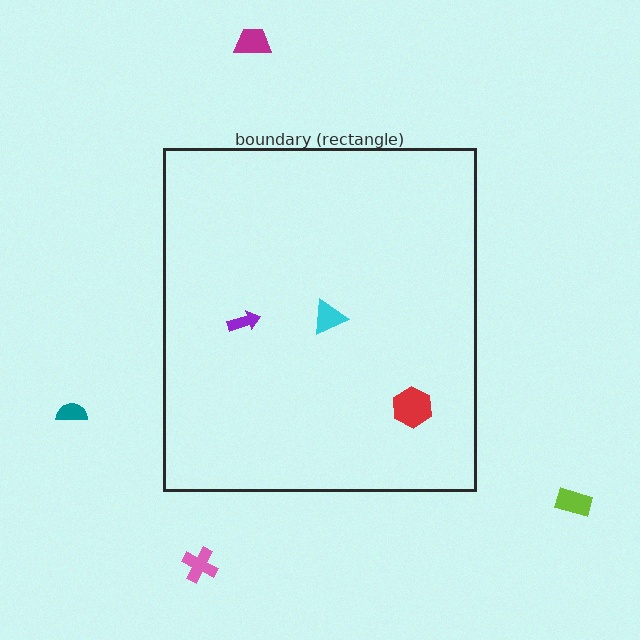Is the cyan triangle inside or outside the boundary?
Inside.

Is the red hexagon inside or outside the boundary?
Inside.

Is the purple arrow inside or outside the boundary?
Inside.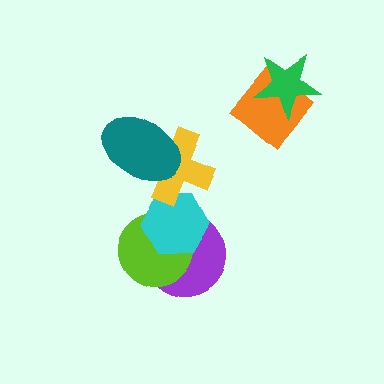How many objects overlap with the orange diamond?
1 object overlaps with the orange diamond.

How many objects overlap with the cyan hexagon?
3 objects overlap with the cyan hexagon.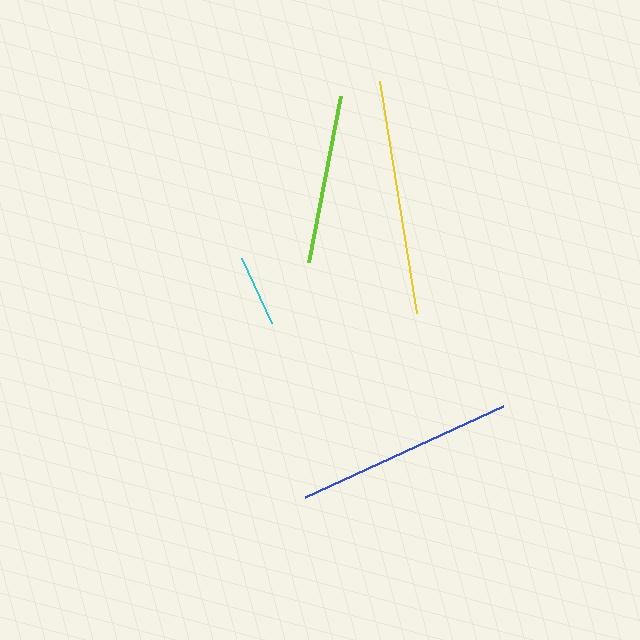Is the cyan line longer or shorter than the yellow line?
The yellow line is longer than the cyan line.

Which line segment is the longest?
The yellow line is the longest at approximately 236 pixels.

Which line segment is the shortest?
The cyan line is the shortest at approximately 72 pixels.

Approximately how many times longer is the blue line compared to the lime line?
The blue line is approximately 1.3 times the length of the lime line.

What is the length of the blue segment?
The blue segment is approximately 219 pixels long.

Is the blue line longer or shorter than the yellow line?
The yellow line is longer than the blue line.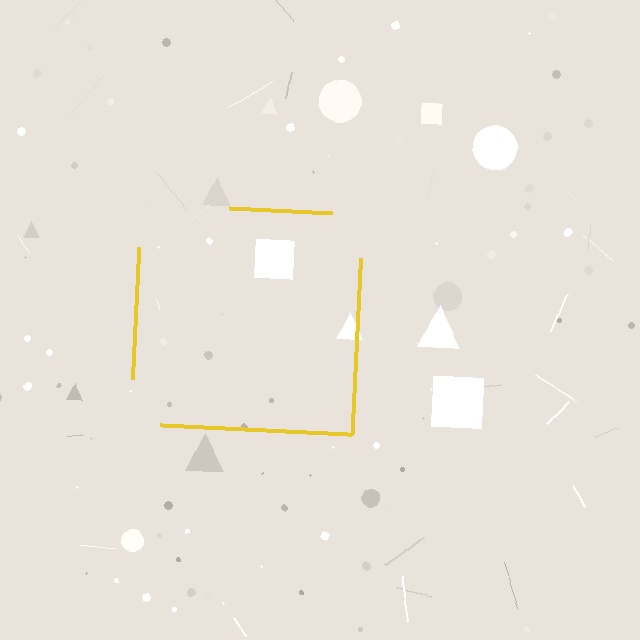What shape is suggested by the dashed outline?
The dashed outline suggests a square.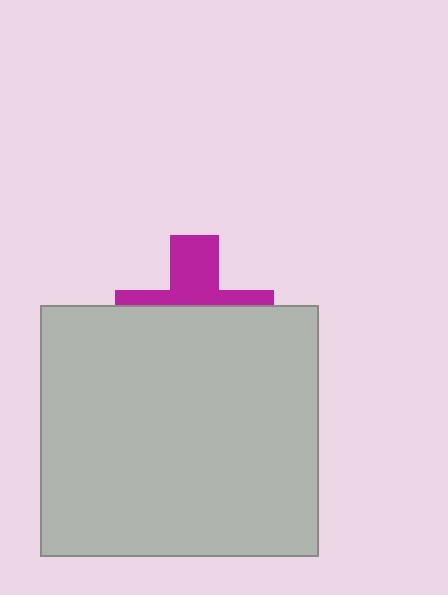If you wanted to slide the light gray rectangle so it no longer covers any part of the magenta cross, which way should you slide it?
Slide it down — that is the most direct way to separate the two shapes.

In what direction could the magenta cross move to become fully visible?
The magenta cross could move up. That would shift it out from behind the light gray rectangle entirely.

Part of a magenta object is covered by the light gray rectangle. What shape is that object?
It is a cross.